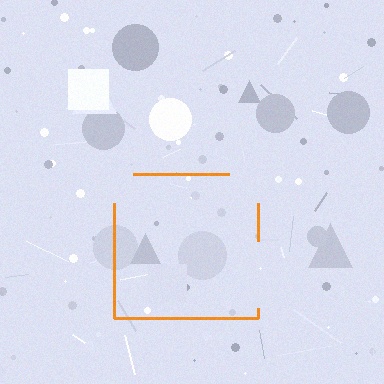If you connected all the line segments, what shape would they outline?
They would outline a square.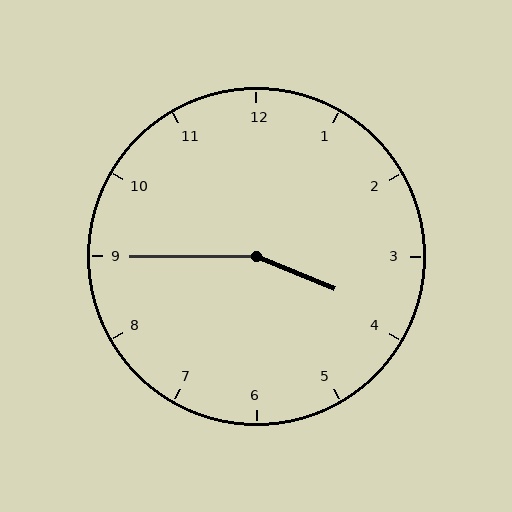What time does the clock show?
3:45.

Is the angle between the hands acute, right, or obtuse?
It is obtuse.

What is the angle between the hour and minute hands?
Approximately 158 degrees.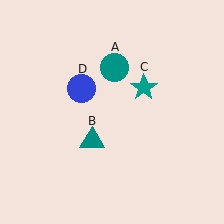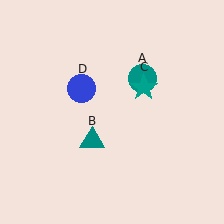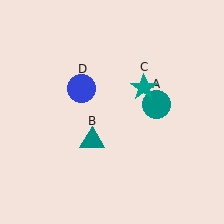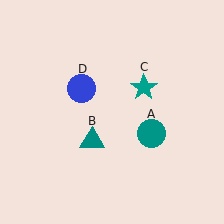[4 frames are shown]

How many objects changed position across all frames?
1 object changed position: teal circle (object A).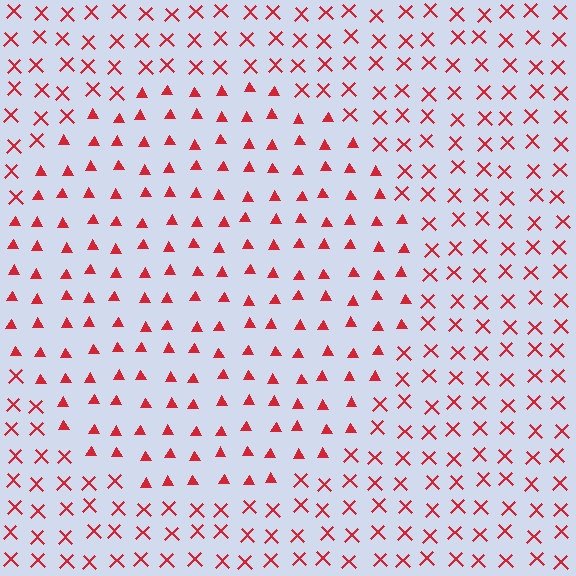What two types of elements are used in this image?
The image uses triangles inside the circle region and X marks outside it.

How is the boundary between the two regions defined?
The boundary is defined by a change in element shape: triangles inside vs. X marks outside. All elements share the same color and spacing.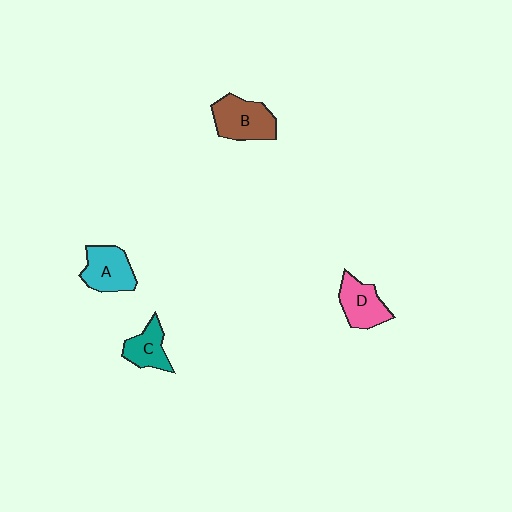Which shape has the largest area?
Shape B (brown).